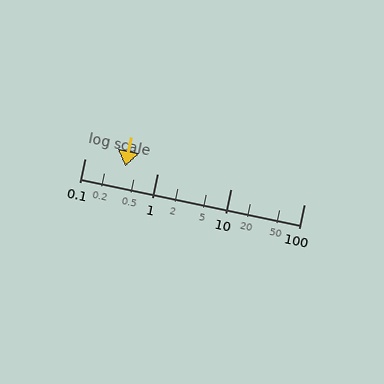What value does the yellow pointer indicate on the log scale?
The pointer indicates approximately 0.36.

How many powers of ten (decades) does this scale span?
The scale spans 3 decades, from 0.1 to 100.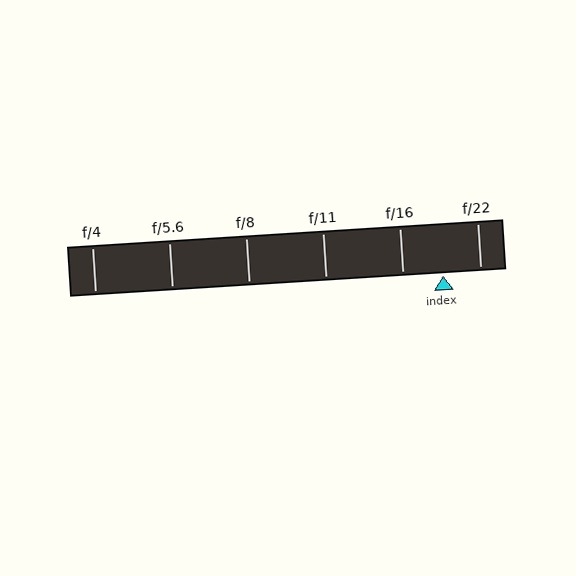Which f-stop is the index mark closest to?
The index mark is closest to f/22.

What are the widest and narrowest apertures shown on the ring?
The widest aperture shown is f/4 and the narrowest is f/22.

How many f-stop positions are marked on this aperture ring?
There are 6 f-stop positions marked.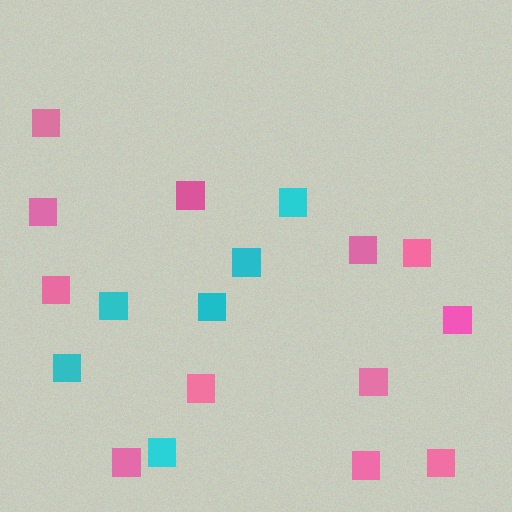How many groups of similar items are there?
There are 2 groups: one group of cyan squares (6) and one group of pink squares (12).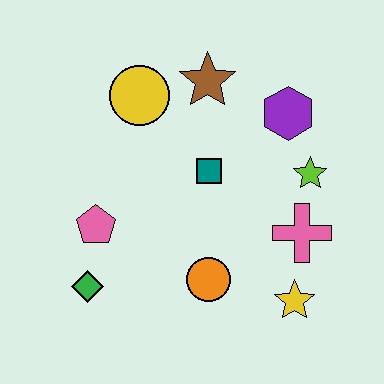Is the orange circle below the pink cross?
Yes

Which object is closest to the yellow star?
The pink cross is closest to the yellow star.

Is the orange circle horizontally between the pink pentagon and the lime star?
Yes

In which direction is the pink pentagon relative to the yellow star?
The pink pentagon is to the left of the yellow star.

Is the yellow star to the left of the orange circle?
No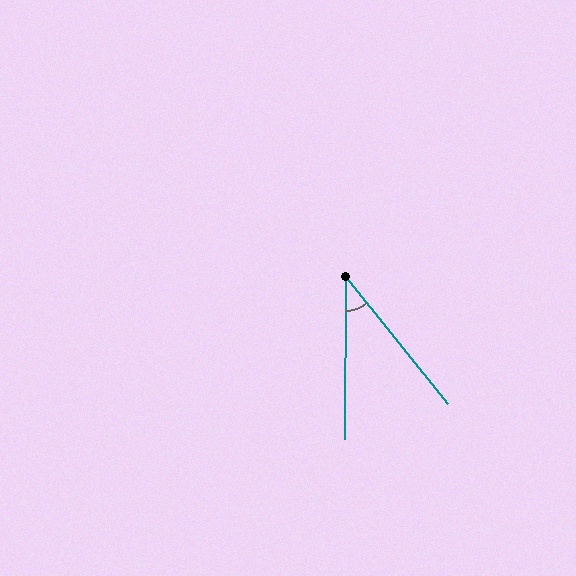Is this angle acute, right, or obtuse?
It is acute.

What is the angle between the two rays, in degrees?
Approximately 39 degrees.